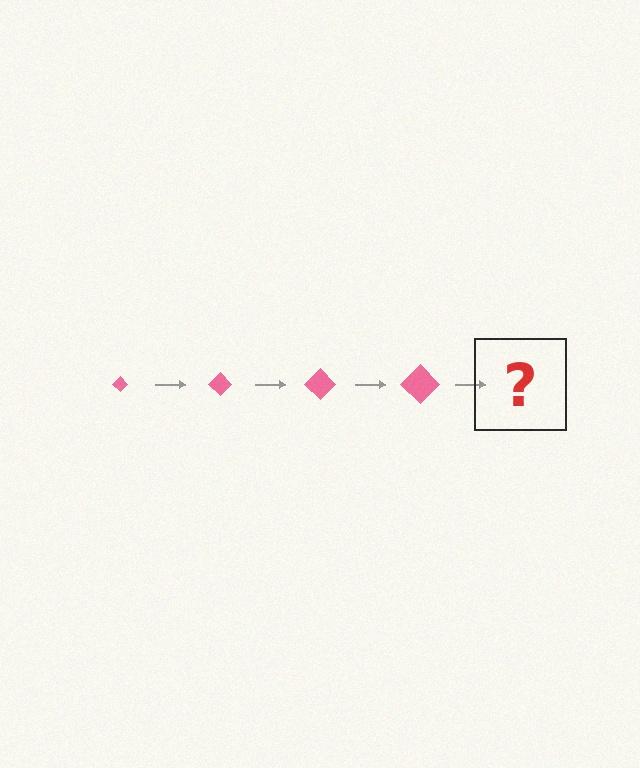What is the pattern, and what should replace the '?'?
The pattern is that the diamond gets progressively larger each step. The '?' should be a pink diamond, larger than the previous one.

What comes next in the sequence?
The next element should be a pink diamond, larger than the previous one.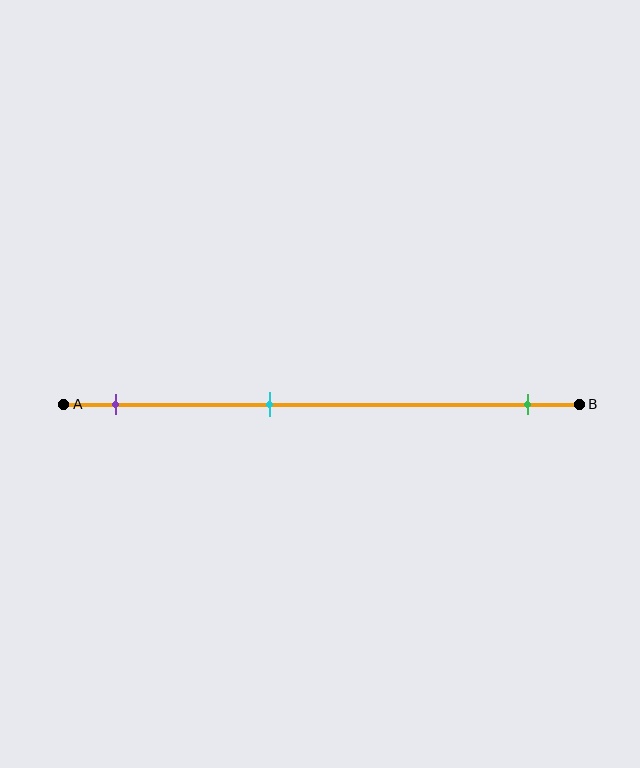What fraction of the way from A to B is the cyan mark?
The cyan mark is approximately 40% (0.4) of the way from A to B.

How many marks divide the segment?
There are 3 marks dividing the segment.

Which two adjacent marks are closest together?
The purple and cyan marks are the closest adjacent pair.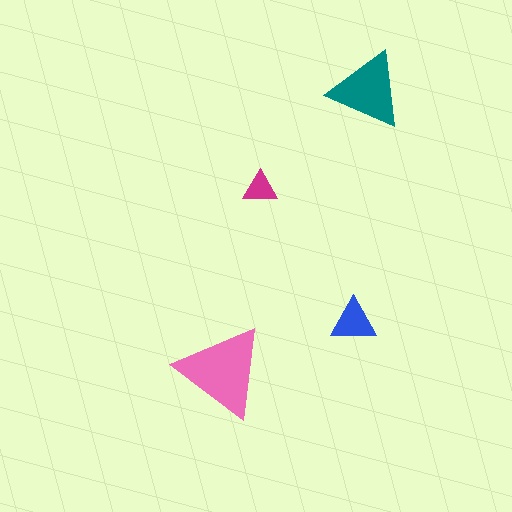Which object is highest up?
The teal triangle is topmost.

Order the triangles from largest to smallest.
the pink one, the teal one, the blue one, the magenta one.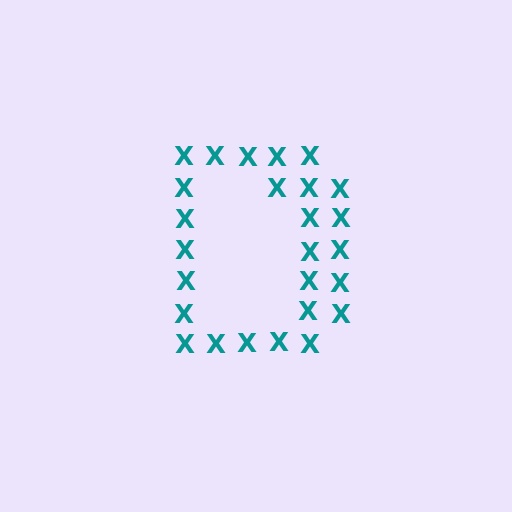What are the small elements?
The small elements are letter X's.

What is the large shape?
The large shape is the letter D.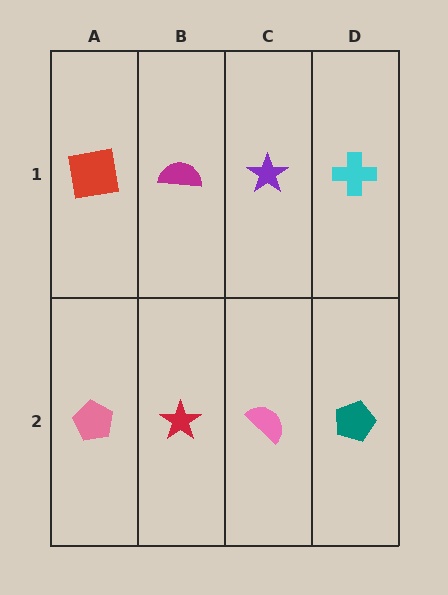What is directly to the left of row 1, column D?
A purple star.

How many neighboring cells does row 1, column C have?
3.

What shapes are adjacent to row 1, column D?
A teal pentagon (row 2, column D), a purple star (row 1, column C).